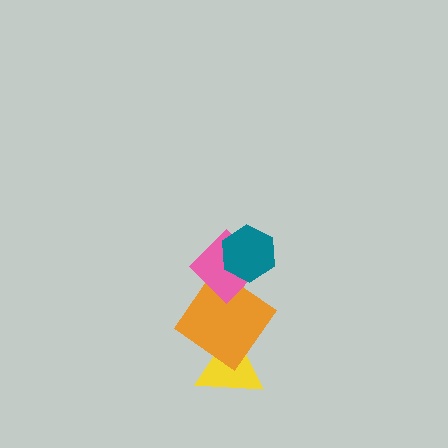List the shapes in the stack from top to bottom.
From top to bottom: the teal hexagon, the pink diamond, the orange diamond, the yellow triangle.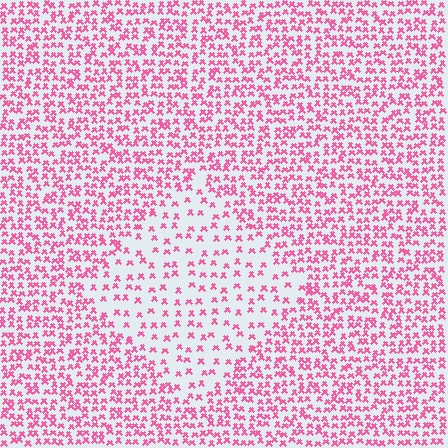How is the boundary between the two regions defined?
The boundary is defined by a change in element density (approximately 2.2x ratio). All elements are the same color, size, and shape.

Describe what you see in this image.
The image contains small pink elements arranged at two different densities. A diamond-shaped region is visible where the elements are less densely packed than the surrounding area.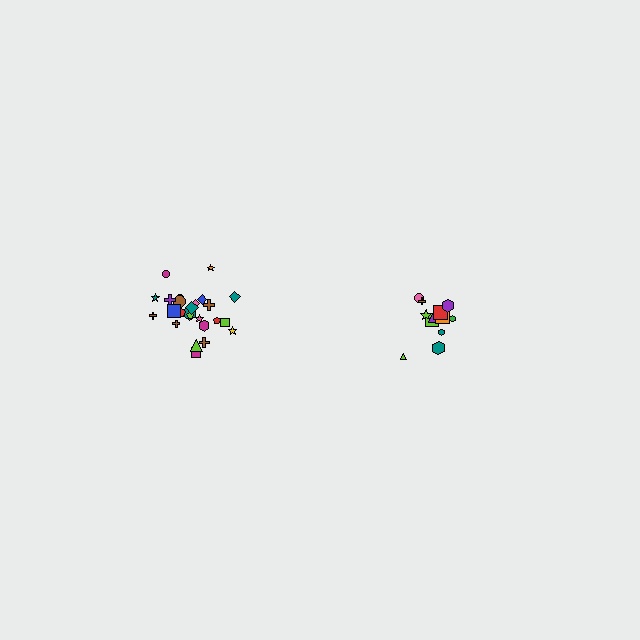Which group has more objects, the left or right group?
The left group.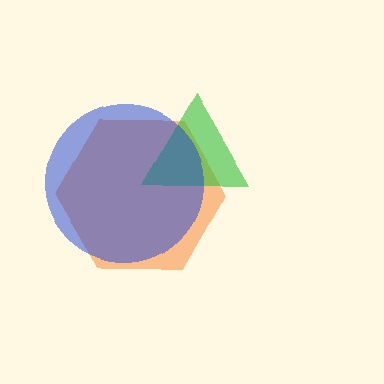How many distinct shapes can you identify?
There are 3 distinct shapes: an orange hexagon, a green triangle, a blue circle.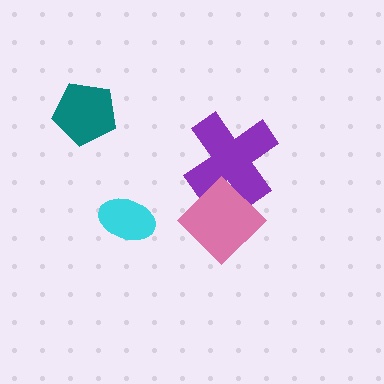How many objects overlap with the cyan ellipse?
0 objects overlap with the cyan ellipse.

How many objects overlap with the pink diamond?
1 object overlaps with the pink diamond.